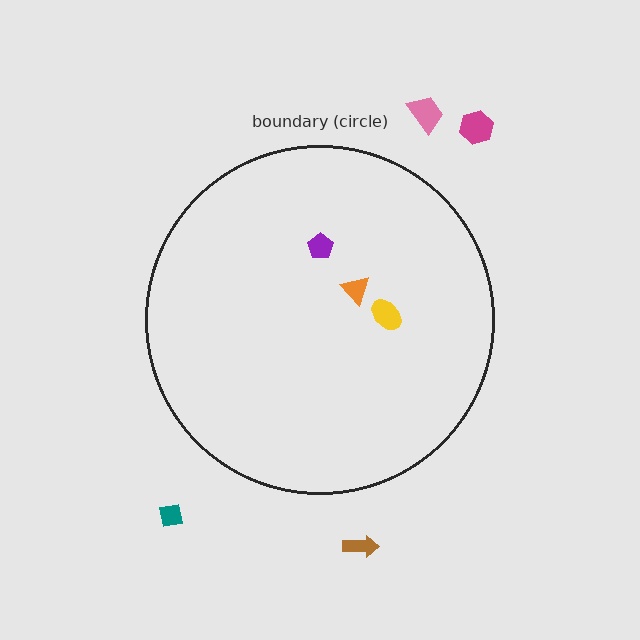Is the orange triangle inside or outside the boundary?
Inside.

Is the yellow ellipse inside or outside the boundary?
Inside.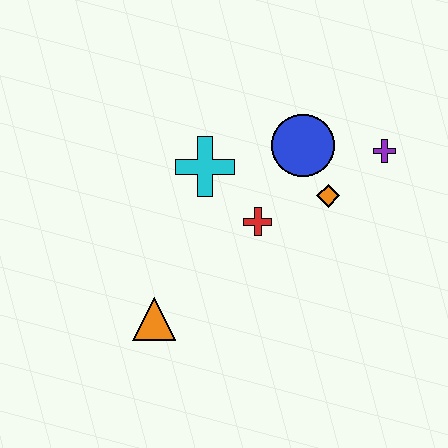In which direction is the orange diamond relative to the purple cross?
The orange diamond is to the left of the purple cross.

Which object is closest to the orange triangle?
The red cross is closest to the orange triangle.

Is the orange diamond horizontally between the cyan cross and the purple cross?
Yes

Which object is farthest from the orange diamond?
The orange triangle is farthest from the orange diamond.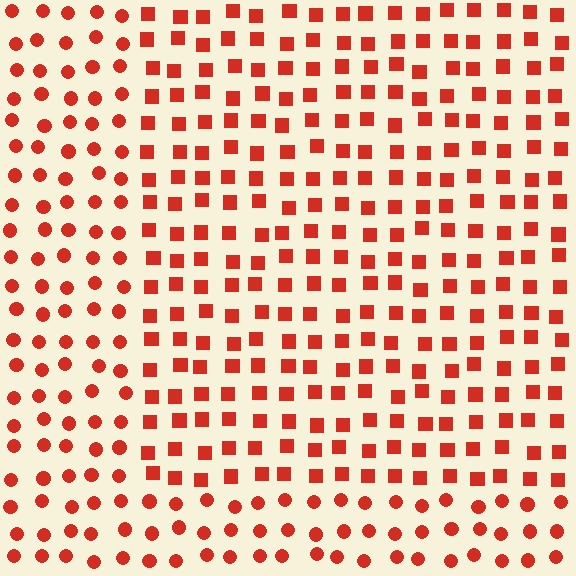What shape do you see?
I see a rectangle.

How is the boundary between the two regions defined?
The boundary is defined by a change in element shape: squares inside vs. circles outside. All elements share the same color and spacing.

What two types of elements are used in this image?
The image uses squares inside the rectangle region and circles outside it.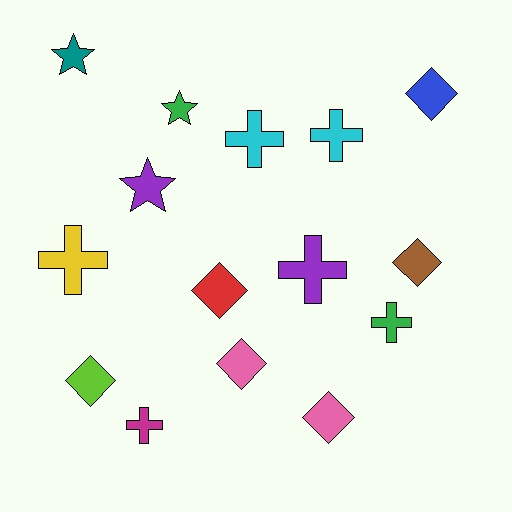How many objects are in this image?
There are 15 objects.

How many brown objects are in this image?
There is 1 brown object.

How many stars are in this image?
There are 3 stars.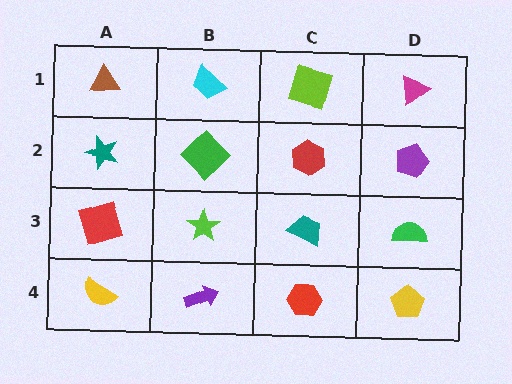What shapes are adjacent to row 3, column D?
A purple pentagon (row 2, column D), a yellow pentagon (row 4, column D), a teal trapezoid (row 3, column C).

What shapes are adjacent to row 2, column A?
A brown triangle (row 1, column A), a red square (row 3, column A), a green diamond (row 2, column B).